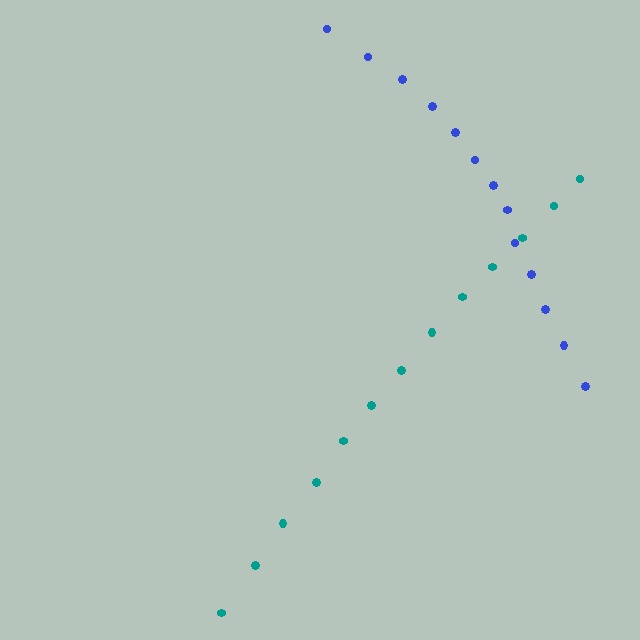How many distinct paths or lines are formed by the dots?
There are 2 distinct paths.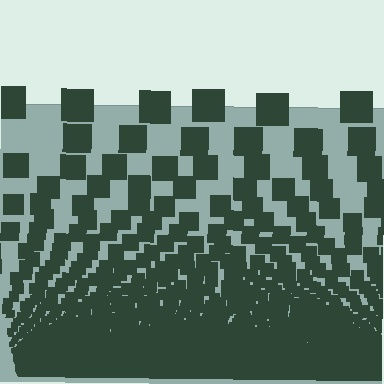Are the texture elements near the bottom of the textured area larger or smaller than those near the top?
Smaller. The gradient is inverted — elements near the bottom are smaller and denser.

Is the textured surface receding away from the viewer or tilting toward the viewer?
The surface appears to tilt toward the viewer. Texture elements get larger and sparser toward the top.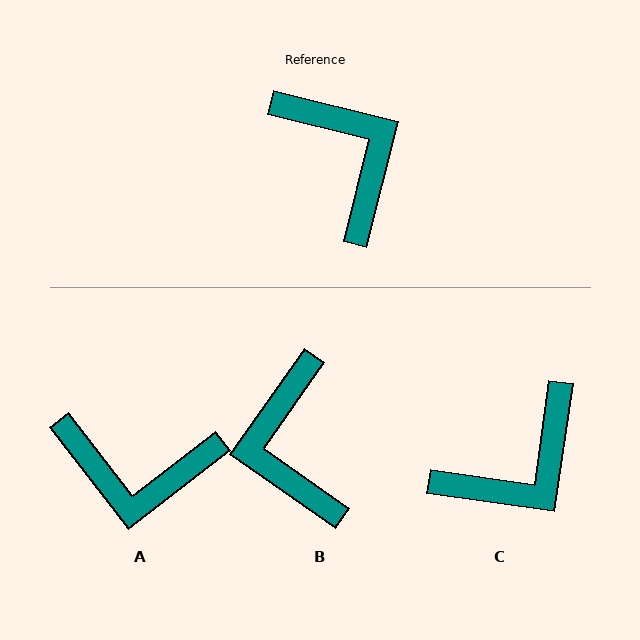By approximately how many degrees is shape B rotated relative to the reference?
Approximately 159 degrees counter-clockwise.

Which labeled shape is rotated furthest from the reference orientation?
B, about 159 degrees away.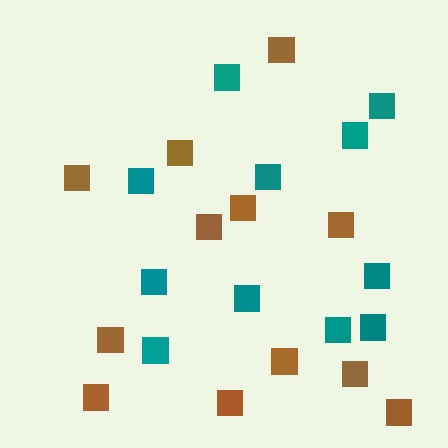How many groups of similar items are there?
There are 2 groups: one group of teal squares (11) and one group of brown squares (12).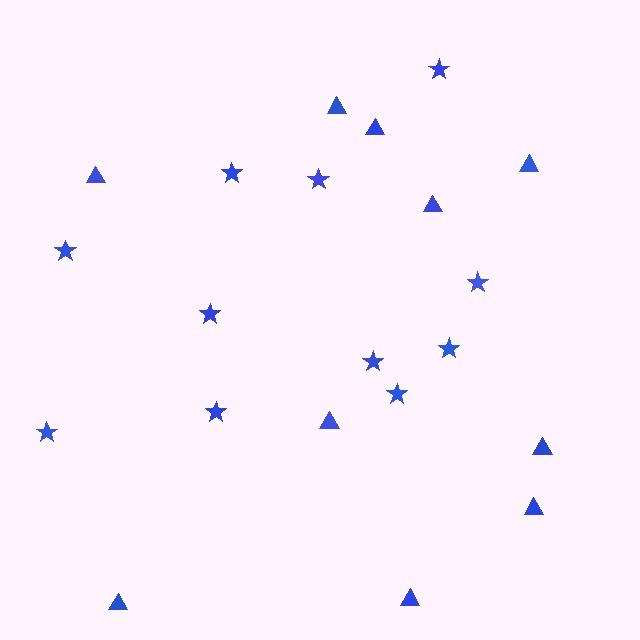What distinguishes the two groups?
There are 2 groups: one group of stars (11) and one group of triangles (10).